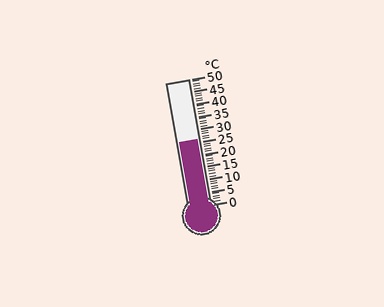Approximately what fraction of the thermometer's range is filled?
The thermometer is filled to approximately 50% of its range.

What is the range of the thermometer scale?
The thermometer scale ranges from 0°C to 50°C.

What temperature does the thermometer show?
The thermometer shows approximately 26°C.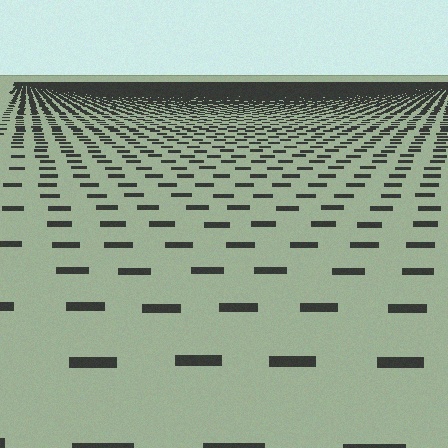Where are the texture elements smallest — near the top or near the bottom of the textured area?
Near the top.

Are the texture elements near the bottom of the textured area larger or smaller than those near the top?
Larger. Near the bottom, elements are closer to the viewer and appear at a bigger on-screen size.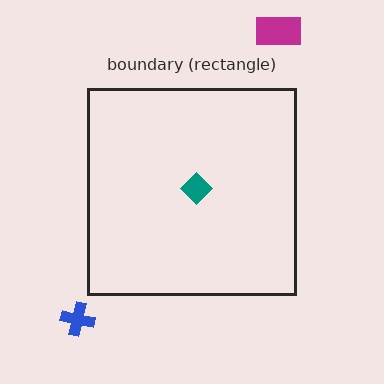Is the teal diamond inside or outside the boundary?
Inside.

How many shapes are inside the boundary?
1 inside, 2 outside.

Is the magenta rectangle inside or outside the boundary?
Outside.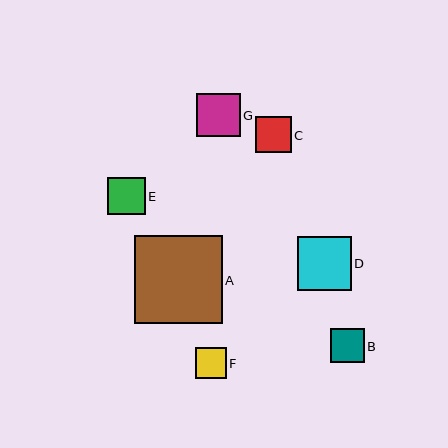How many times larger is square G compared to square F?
Square G is approximately 1.4 times the size of square F.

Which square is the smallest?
Square F is the smallest with a size of approximately 31 pixels.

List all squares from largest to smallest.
From largest to smallest: A, D, G, E, C, B, F.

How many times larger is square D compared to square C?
Square D is approximately 1.5 times the size of square C.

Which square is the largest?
Square A is the largest with a size of approximately 87 pixels.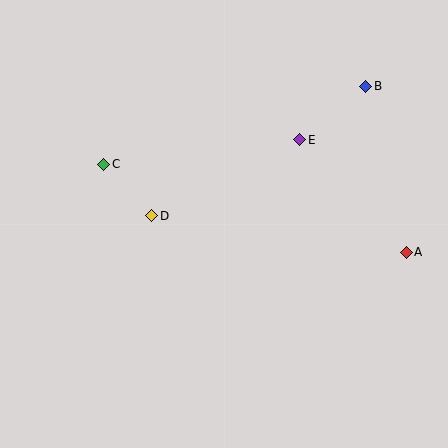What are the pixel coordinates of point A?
Point A is at (406, 252).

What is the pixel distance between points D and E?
The distance between D and E is 166 pixels.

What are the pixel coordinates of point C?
Point C is at (104, 164).